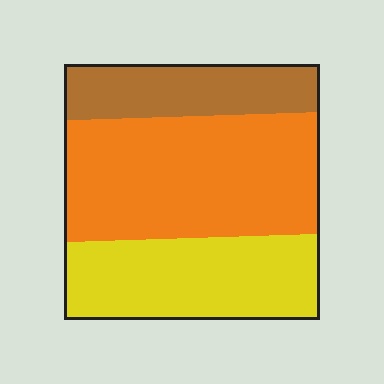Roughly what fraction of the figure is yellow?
Yellow takes up about one third (1/3) of the figure.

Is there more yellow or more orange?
Orange.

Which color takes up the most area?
Orange, at roughly 50%.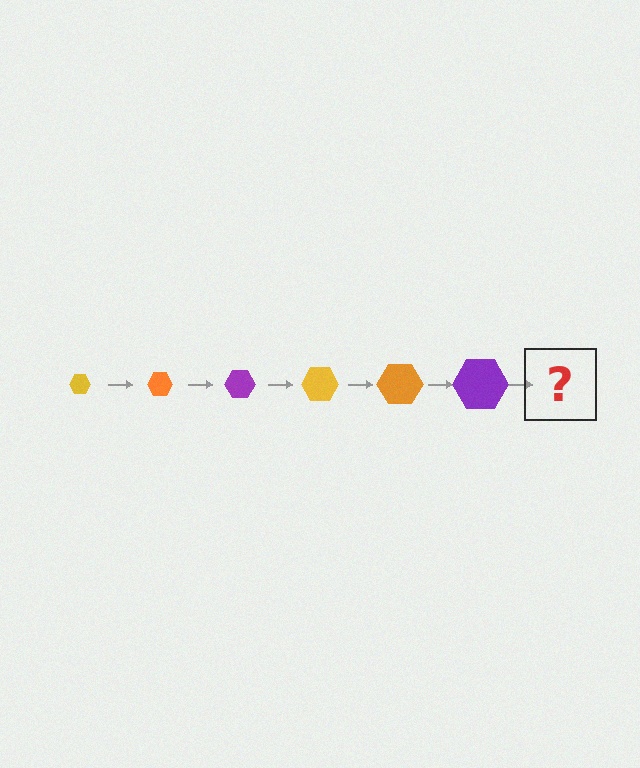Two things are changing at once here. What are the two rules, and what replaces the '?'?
The two rules are that the hexagon grows larger each step and the color cycles through yellow, orange, and purple. The '?' should be a yellow hexagon, larger than the previous one.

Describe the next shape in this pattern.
It should be a yellow hexagon, larger than the previous one.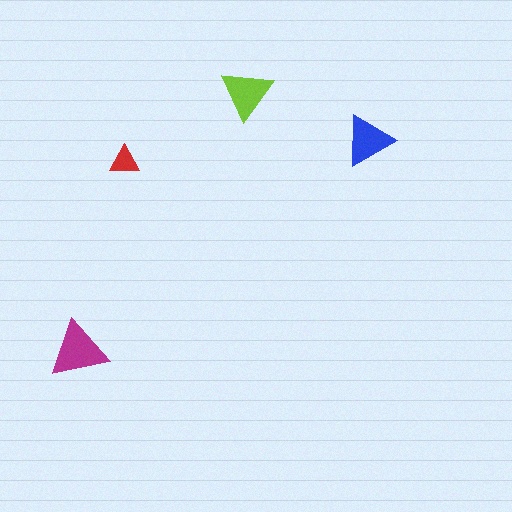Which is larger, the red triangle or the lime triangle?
The lime one.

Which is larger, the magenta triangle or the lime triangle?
The magenta one.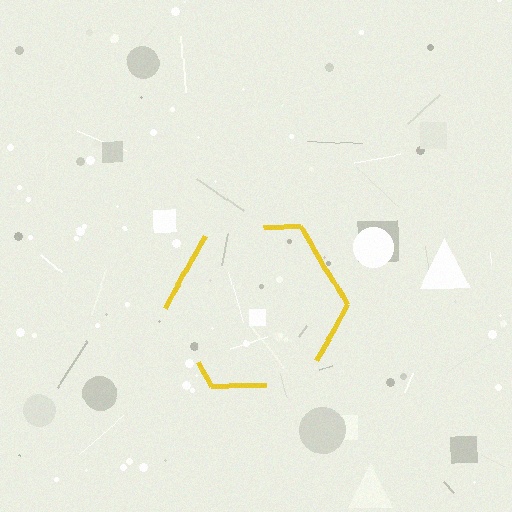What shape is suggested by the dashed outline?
The dashed outline suggests a hexagon.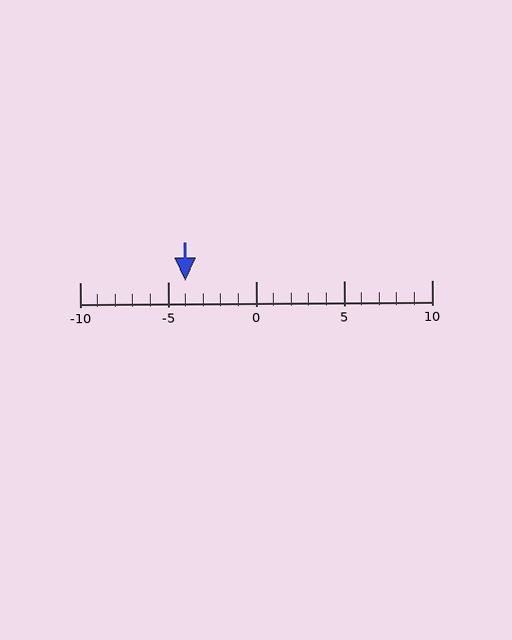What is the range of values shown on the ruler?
The ruler shows values from -10 to 10.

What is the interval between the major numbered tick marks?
The major tick marks are spaced 5 units apart.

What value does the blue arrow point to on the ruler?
The blue arrow points to approximately -4.